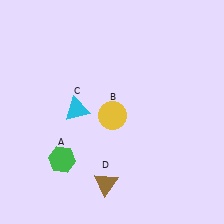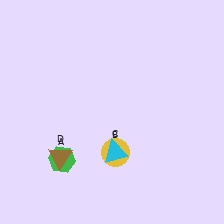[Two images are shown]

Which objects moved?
The objects that moved are: the yellow circle (B), the cyan triangle (C), the brown triangle (D).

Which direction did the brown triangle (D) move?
The brown triangle (D) moved left.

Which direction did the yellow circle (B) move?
The yellow circle (B) moved down.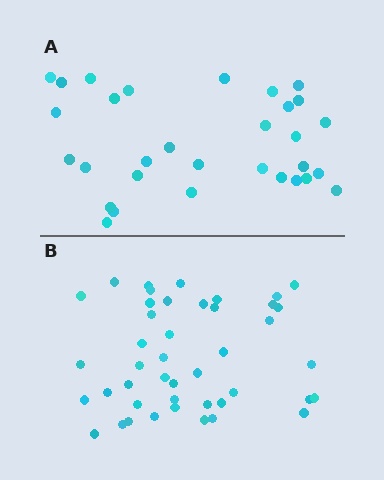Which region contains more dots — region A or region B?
Region B (the bottom region) has more dots.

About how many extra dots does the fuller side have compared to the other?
Region B has approximately 15 more dots than region A.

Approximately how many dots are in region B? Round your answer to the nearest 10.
About 40 dots. (The exact count is 44, which rounds to 40.)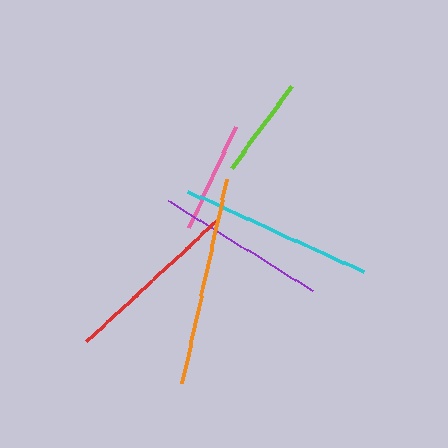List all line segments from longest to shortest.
From longest to shortest: orange, cyan, red, purple, pink, lime.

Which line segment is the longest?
The orange line is the longest at approximately 208 pixels.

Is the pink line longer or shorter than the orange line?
The orange line is longer than the pink line.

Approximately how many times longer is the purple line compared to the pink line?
The purple line is approximately 1.5 times the length of the pink line.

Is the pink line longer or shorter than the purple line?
The purple line is longer than the pink line.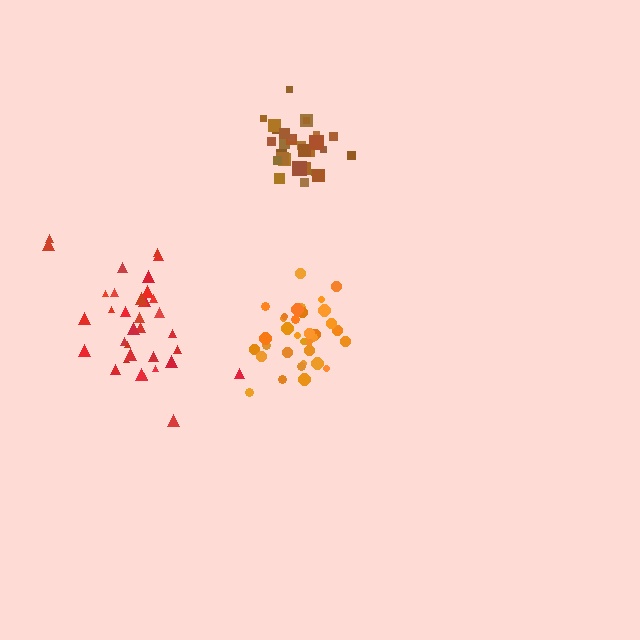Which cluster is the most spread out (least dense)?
Red.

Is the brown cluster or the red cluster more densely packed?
Brown.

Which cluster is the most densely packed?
Brown.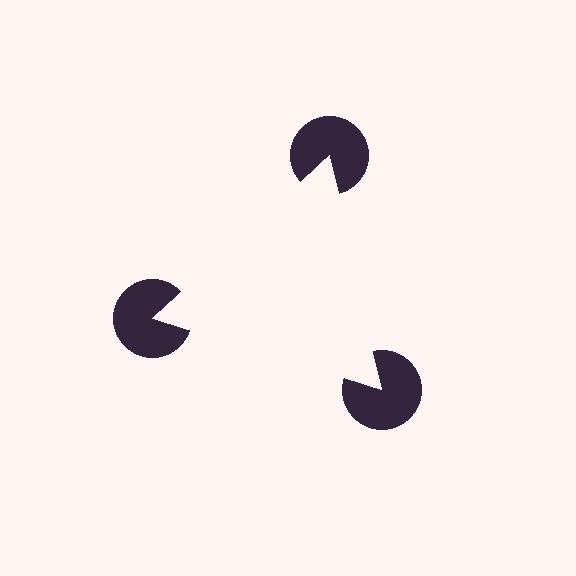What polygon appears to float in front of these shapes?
An illusory triangle — its edges are inferred from the aligned wedge cuts in the pac-man discs, not physically drawn.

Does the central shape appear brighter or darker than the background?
It typically appears slightly brighter than the background, even though no actual brightness change is drawn.